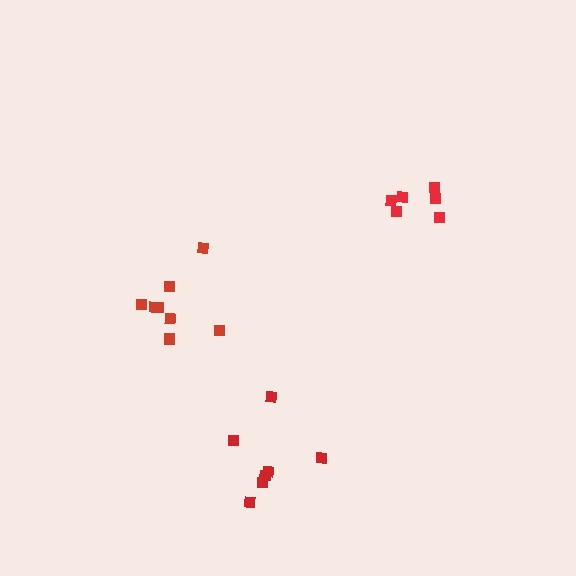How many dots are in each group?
Group 1: 6 dots, Group 2: 8 dots, Group 3: 7 dots (21 total).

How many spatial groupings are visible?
There are 3 spatial groupings.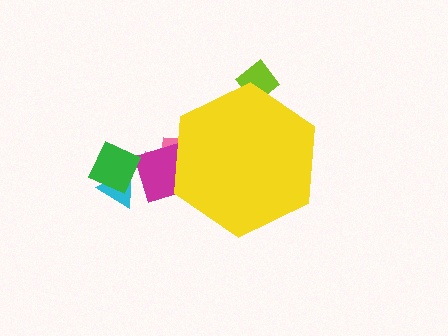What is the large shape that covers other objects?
A yellow hexagon.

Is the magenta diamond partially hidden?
Yes, the magenta diamond is partially hidden behind the yellow hexagon.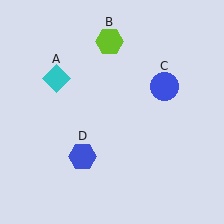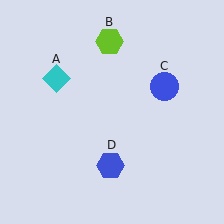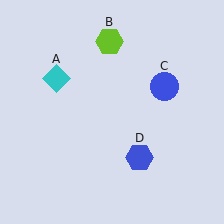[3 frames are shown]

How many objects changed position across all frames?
1 object changed position: blue hexagon (object D).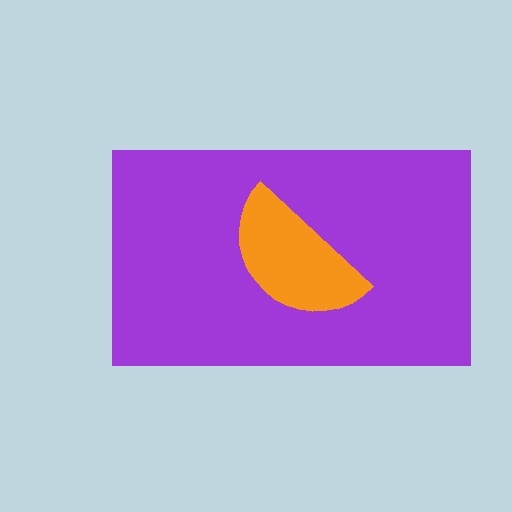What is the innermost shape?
The orange semicircle.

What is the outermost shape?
The purple rectangle.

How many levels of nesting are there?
2.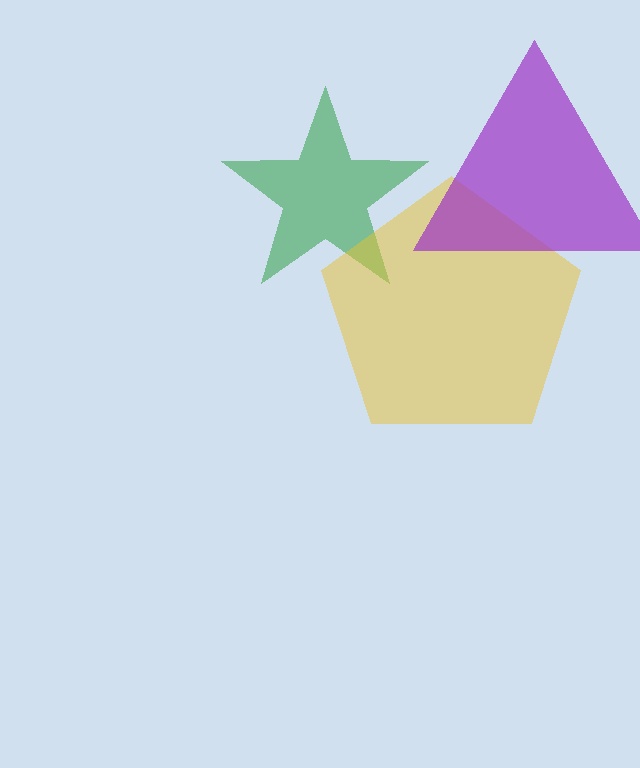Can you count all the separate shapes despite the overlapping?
Yes, there are 3 separate shapes.